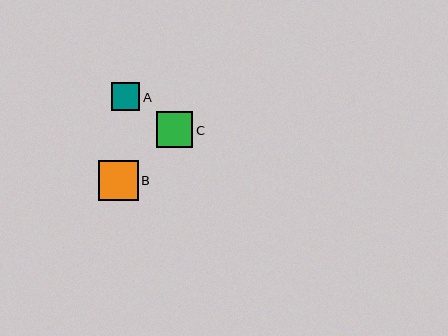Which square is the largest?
Square B is the largest with a size of approximately 40 pixels.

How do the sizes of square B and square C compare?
Square B and square C are approximately the same size.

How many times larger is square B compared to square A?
Square B is approximately 1.4 times the size of square A.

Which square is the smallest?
Square A is the smallest with a size of approximately 28 pixels.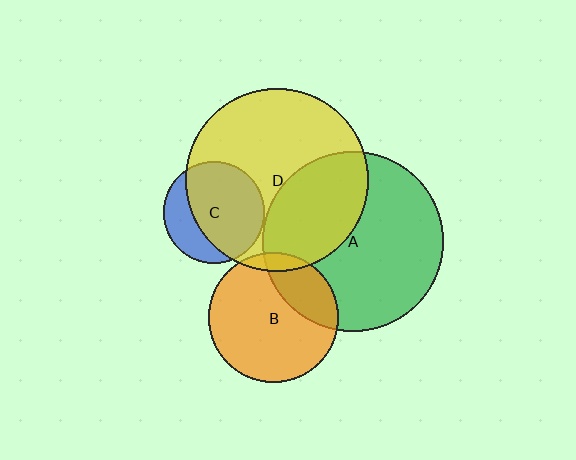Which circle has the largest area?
Circle D (yellow).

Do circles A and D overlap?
Yes.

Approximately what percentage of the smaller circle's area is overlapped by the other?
Approximately 35%.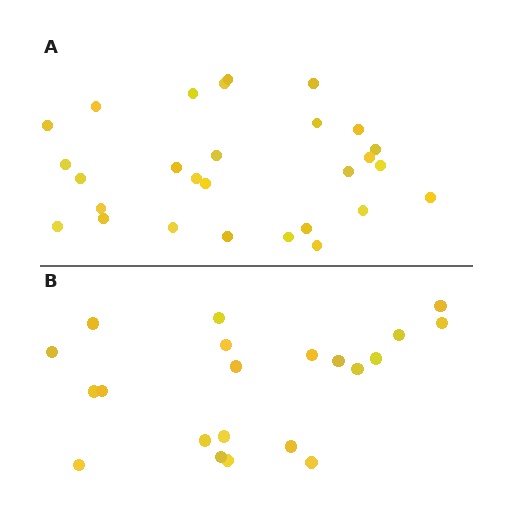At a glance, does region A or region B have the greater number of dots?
Region A (the top region) has more dots.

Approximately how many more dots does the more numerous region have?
Region A has roughly 8 or so more dots than region B.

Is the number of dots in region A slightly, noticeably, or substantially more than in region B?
Region A has noticeably more, but not dramatically so. The ratio is roughly 1.3 to 1.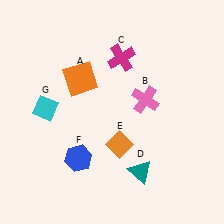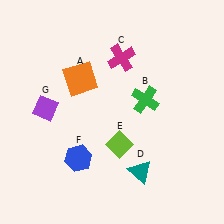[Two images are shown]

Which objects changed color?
B changed from pink to green. E changed from orange to lime. G changed from cyan to purple.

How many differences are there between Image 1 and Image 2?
There are 3 differences between the two images.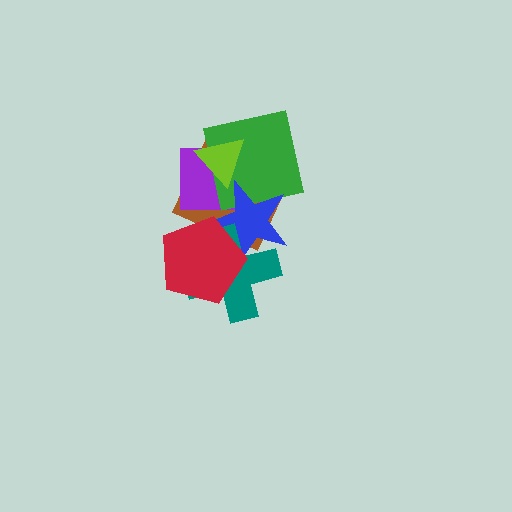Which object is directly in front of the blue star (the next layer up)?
The teal cross is directly in front of the blue star.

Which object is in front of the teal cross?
The red pentagon is in front of the teal cross.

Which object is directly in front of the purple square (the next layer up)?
The green square is directly in front of the purple square.